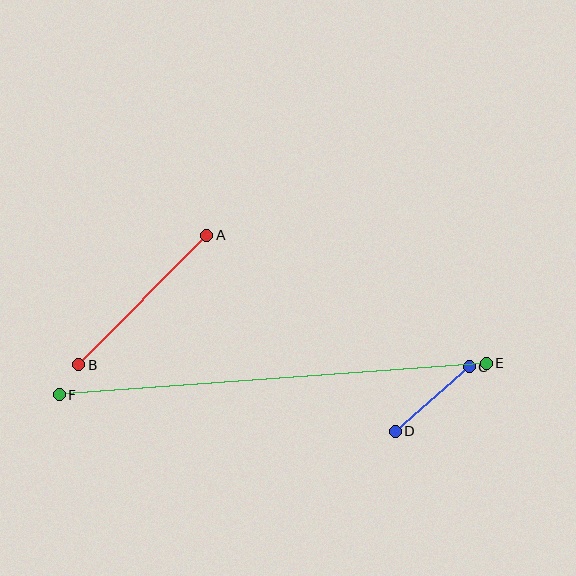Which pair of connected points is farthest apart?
Points E and F are farthest apart.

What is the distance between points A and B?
The distance is approximately 182 pixels.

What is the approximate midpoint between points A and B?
The midpoint is at approximately (143, 300) pixels.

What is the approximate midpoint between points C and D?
The midpoint is at approximately (432, 399) pixels.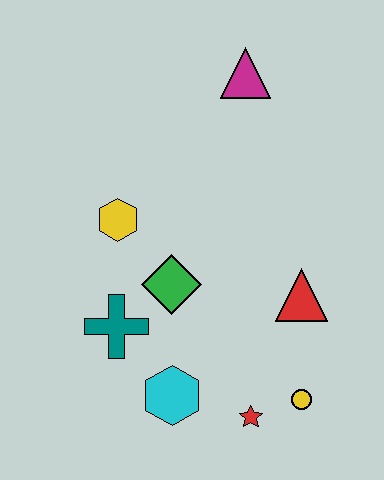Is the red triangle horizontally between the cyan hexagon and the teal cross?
No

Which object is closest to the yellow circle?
The red star is closest to the yellow circle.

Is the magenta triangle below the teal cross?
No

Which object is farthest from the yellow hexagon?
The yellow circle is farthest from the yellow hexagon.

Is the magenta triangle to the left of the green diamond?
No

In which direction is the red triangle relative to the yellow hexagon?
The red triangle is to the right of the yellow hexagon.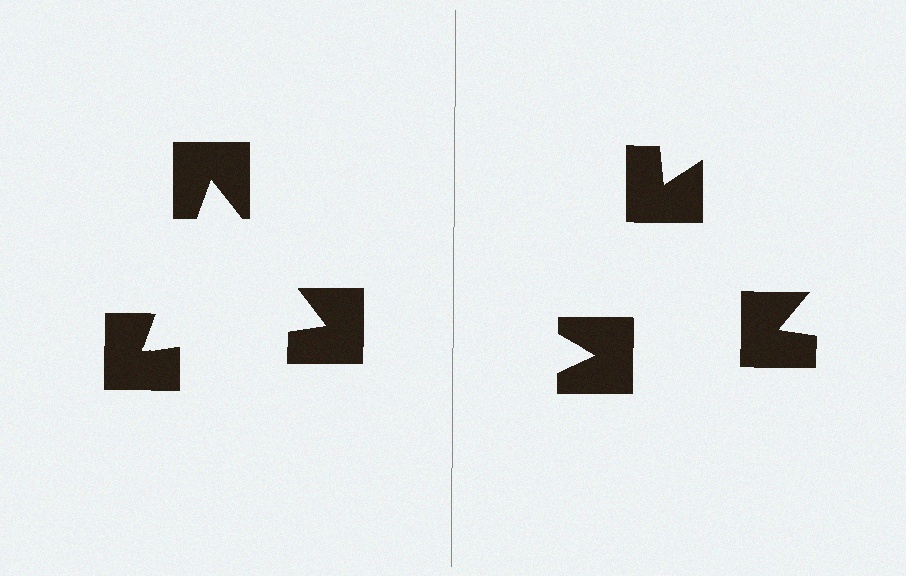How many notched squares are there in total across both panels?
6 — 3 on each side.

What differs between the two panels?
The notched squares are positioned identically on both sides; only the wedge orientations differ. On the left they align to a triangle; on the right they are misaligned.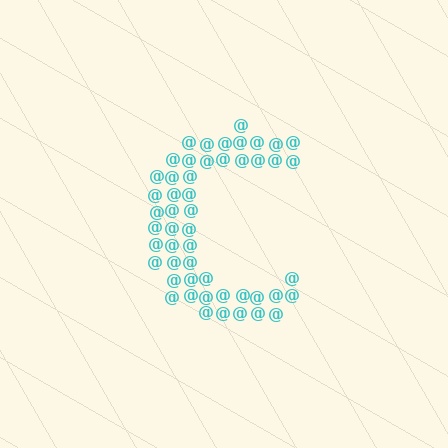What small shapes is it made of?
It is made of small at signs.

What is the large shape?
The large shape is the letter C.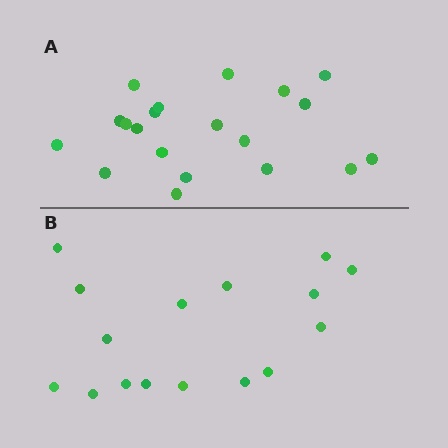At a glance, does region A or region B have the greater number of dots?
Region A (the top region) has more dots.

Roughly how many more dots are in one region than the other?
Region A has about 4 more dots than region B.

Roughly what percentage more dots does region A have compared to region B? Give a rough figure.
About 25% more.